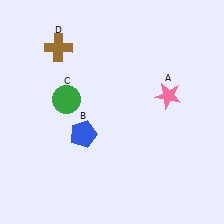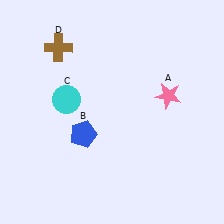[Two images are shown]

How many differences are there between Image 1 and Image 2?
There is 1 difference between the two images.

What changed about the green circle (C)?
In Image 1, C is green. In Image 2, it changed to cyan.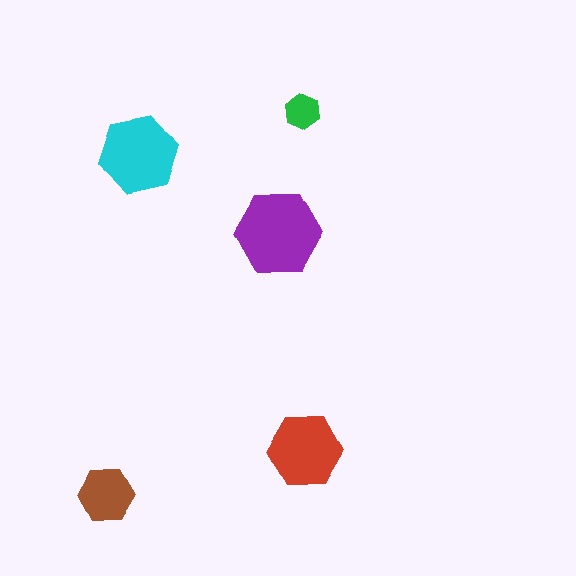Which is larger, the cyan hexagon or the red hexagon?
The cyan one.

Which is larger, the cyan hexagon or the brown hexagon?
The cyan one.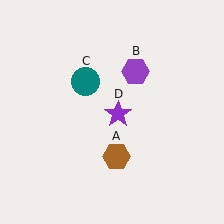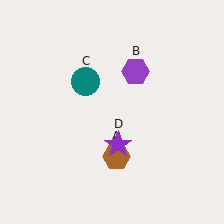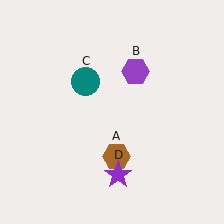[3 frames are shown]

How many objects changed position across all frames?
1 object changed position: purple star (object D).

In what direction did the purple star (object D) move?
The purple star (object D) moved down.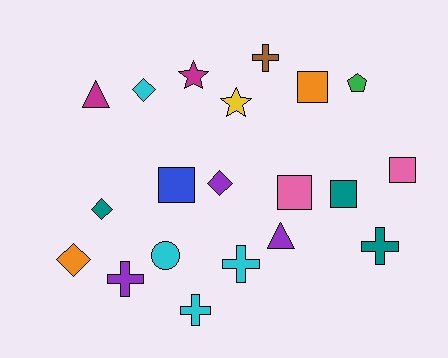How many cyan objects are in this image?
There are 4 cyan objects.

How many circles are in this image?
There is 1 circle.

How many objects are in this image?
There are 20 objects.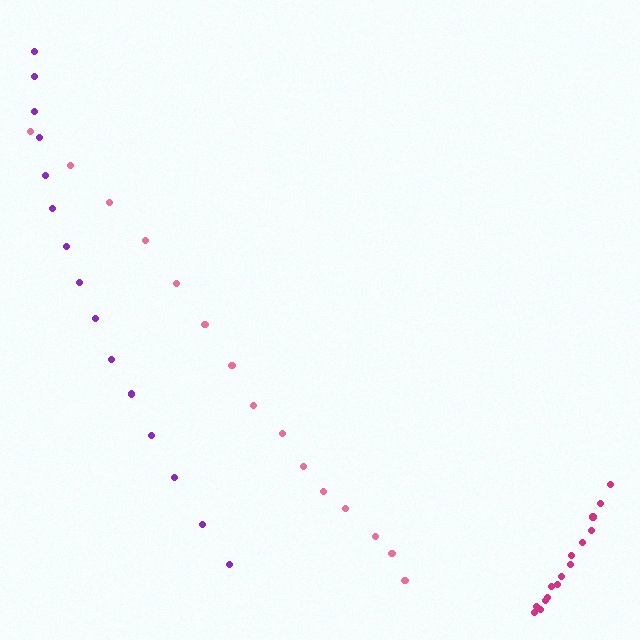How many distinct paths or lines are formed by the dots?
There are 3 distinct paths.